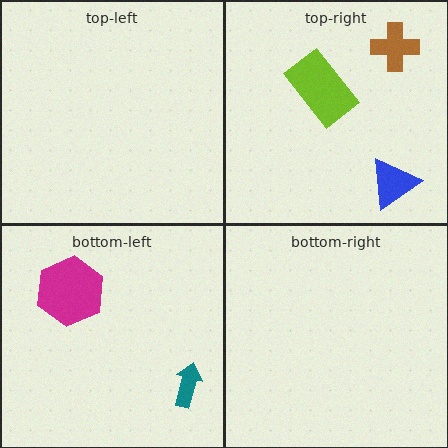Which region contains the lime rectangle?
The top-right region.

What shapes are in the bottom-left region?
The magenta hexagon, the teal arrow.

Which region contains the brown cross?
The top-right region.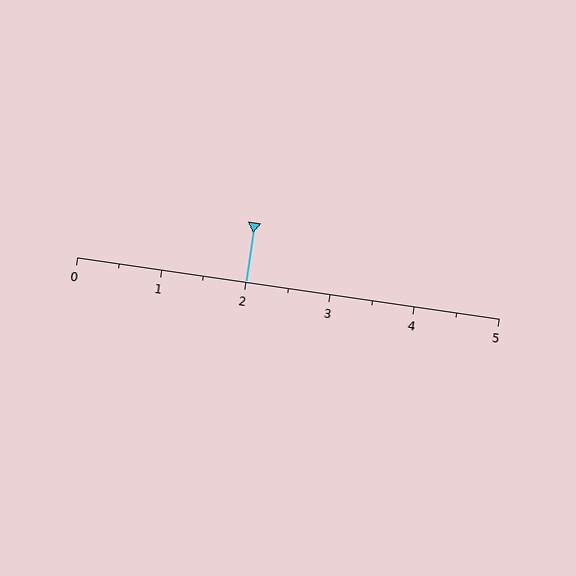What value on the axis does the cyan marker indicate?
The marker indicates approximately 2.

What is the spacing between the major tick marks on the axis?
The major ticks are spaced 1 apart.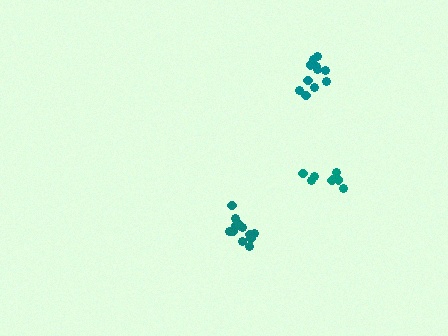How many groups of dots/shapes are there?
There are 3 groups.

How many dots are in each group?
Group 1: 8 dots, Group 2: 13 dots, Group 3: 11 dots (32 total).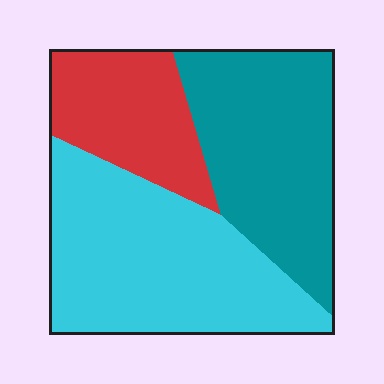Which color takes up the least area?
Red, at roughly 20%.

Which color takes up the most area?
Cyan, at roughly 45%.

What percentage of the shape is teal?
Teal covers about 35% of the shape.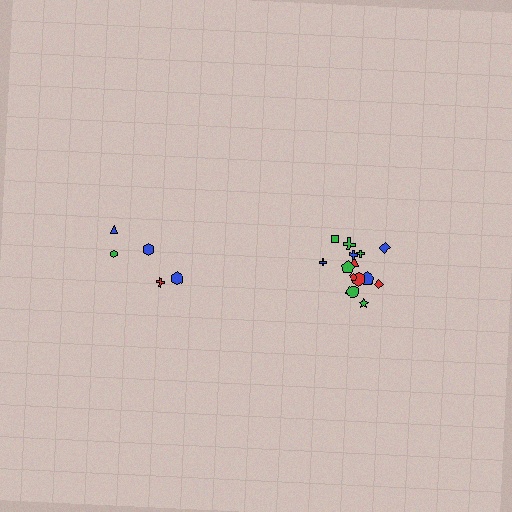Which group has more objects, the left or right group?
The right group.